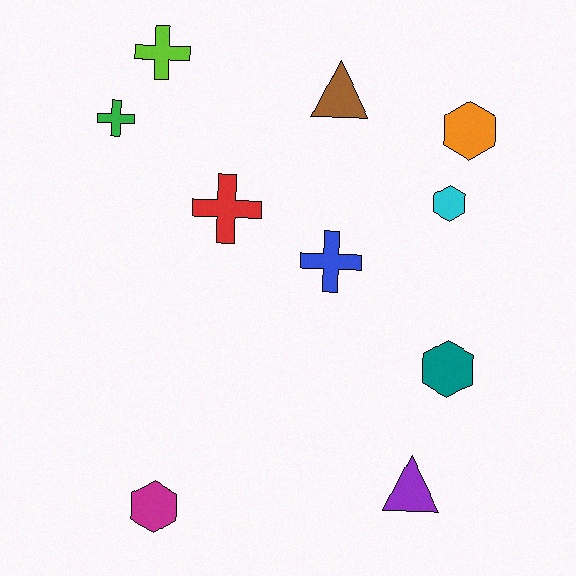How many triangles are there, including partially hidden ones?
There are 2 triangles.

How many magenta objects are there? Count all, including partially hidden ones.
There is 1 magenta object.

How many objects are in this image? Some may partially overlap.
There are 10 objects.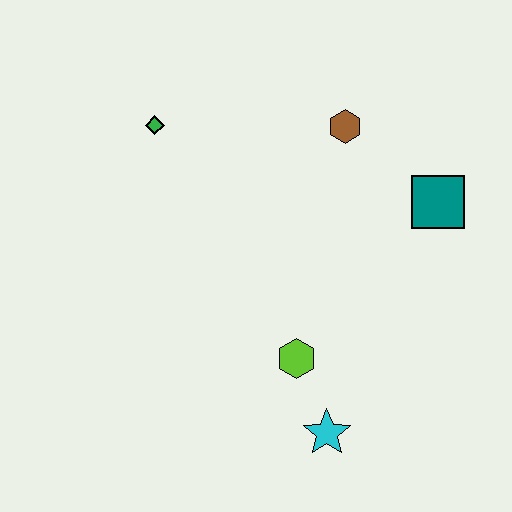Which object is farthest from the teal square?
The green diamond is farthest from the teal square.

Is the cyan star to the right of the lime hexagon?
Yes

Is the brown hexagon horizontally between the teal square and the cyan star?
Yes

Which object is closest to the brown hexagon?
The teal square is closest to the brown hexagon.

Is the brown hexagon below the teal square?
No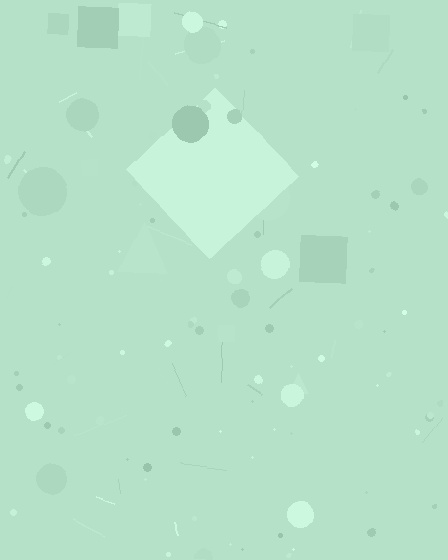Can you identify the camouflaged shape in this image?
The camouflaged shape is a diamond.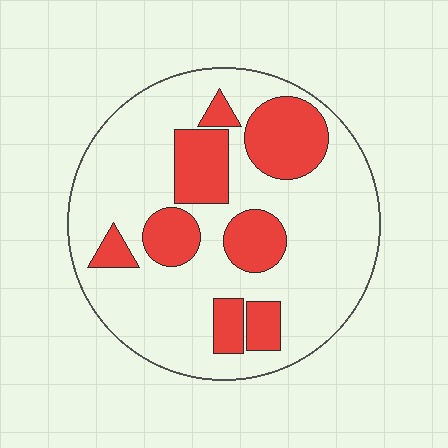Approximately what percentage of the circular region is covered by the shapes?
Approximately 30%.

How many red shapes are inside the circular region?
8.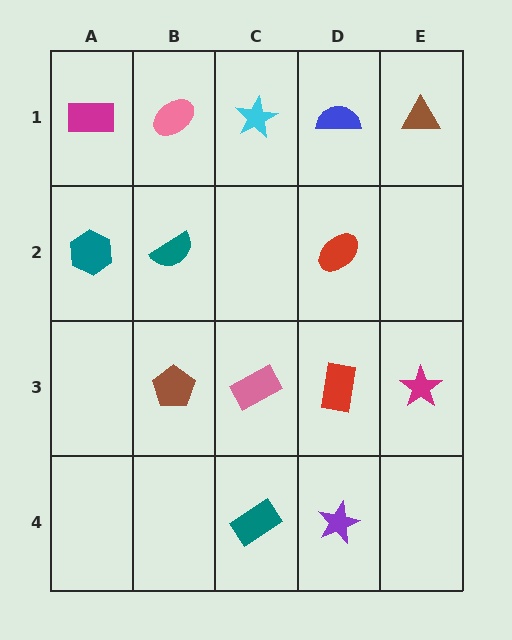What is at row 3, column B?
A brown pentagon.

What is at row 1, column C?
A cyan star.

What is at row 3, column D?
A red rectangle.